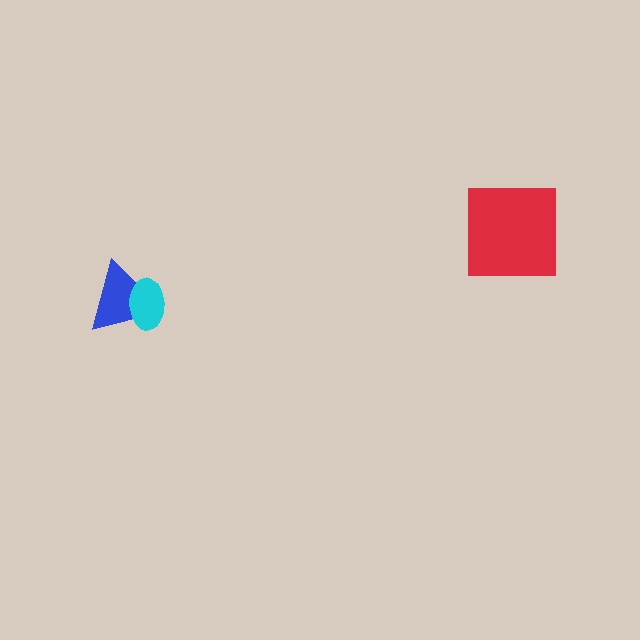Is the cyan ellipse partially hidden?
No, no other shape covers it.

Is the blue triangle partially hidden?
Yes, it is partially covered by another shape.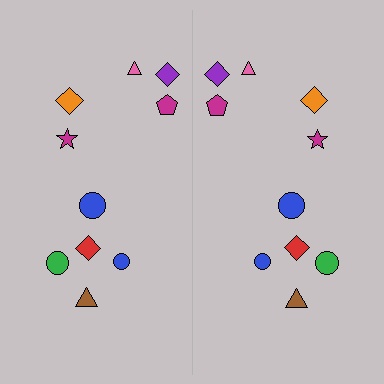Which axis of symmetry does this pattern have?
The pattern has a vertical axis of symmetry running through the center of the image.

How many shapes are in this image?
There are 20 shapes in this image.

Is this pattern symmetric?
Yes, this pattern has bilateral (reflection) symmetry.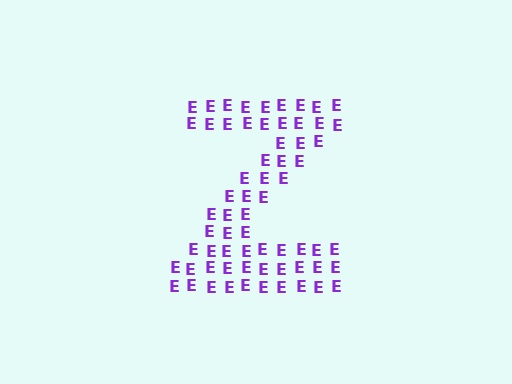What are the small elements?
The small elements are letter E's.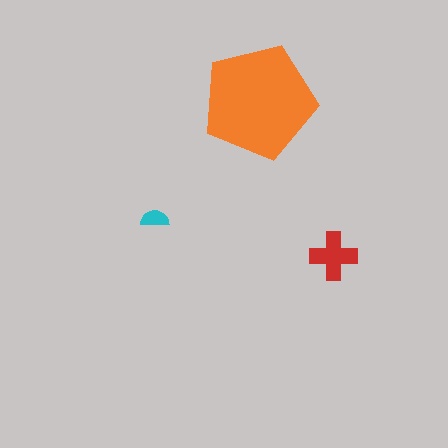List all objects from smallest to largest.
The cyan semicircle, the red cross, the orange pentagon.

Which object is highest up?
The orange pentagon is topmost.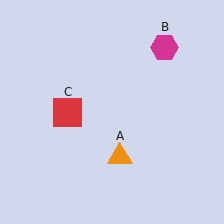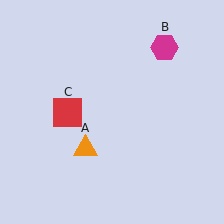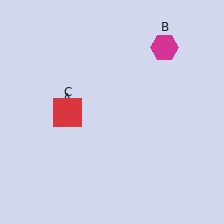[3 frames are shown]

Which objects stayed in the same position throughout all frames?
Magenta hexagon (object B) and red square (object C) remained stationary.